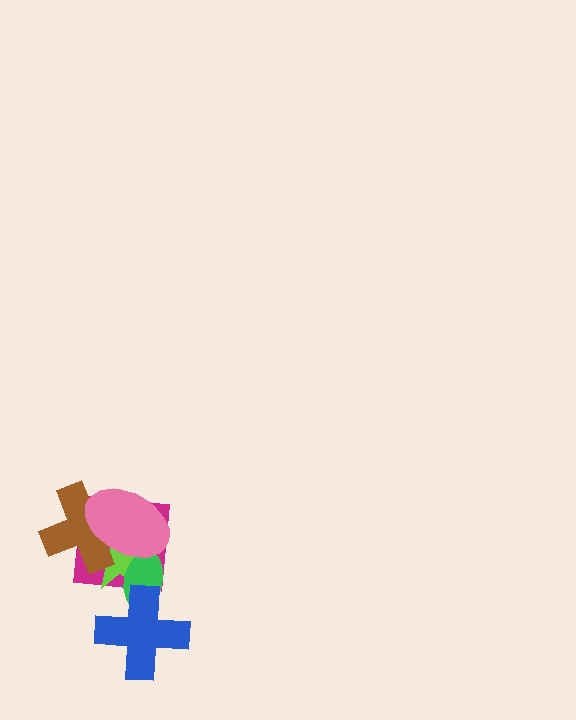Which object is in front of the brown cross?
The pink ellipse is in front of the brown cross.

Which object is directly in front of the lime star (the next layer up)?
The brown cross is directly in front of the lime star.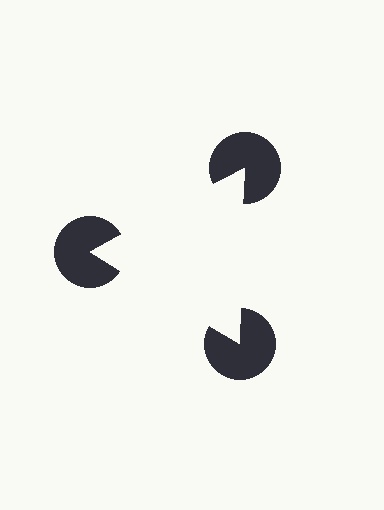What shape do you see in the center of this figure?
An illusory triangle — its edges are inferred from the aligned wedge cuts in the pac-man discs, not physically drawn.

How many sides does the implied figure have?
3 sides.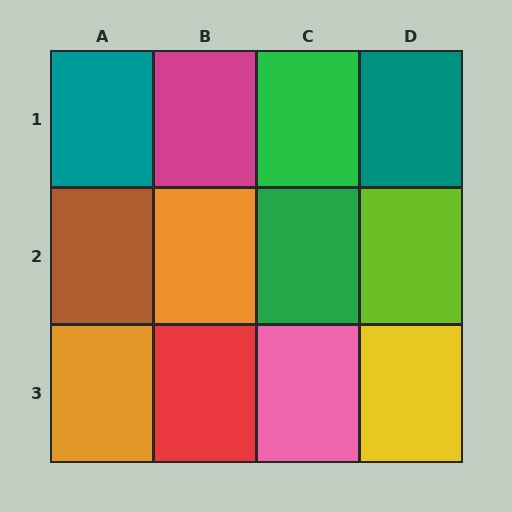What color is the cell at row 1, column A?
Teal.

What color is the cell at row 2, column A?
Brown.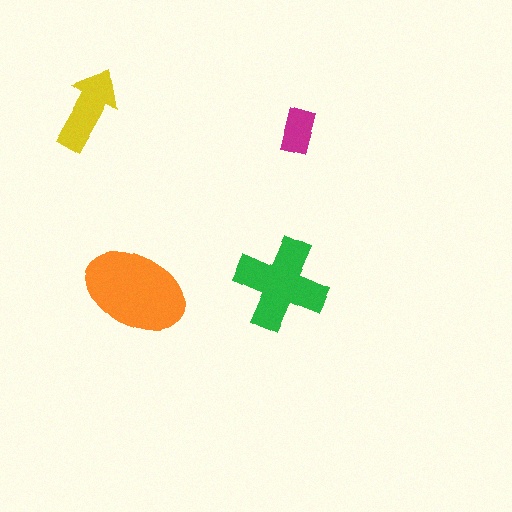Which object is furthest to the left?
The yellow arrow is leftmost.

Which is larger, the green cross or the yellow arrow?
The green cross.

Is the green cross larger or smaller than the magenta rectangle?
Larger.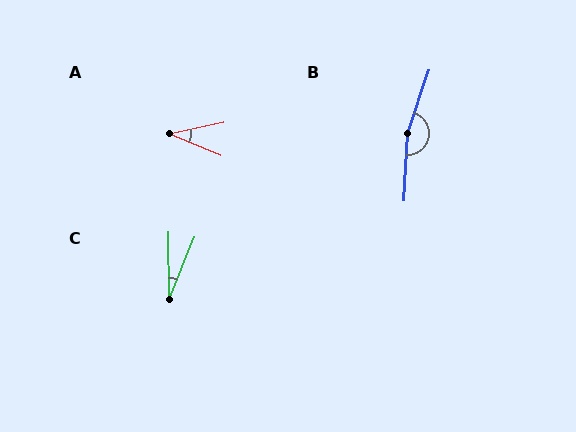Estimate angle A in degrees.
Approximately 35 degrees.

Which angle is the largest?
B, at approximately 164 degrees.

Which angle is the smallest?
C, at approximately 23 degrees.